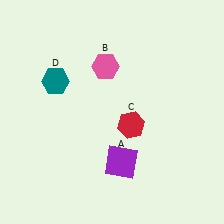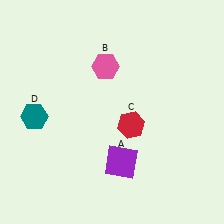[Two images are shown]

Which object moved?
The teal hexagon (D) moved down.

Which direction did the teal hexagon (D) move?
The teal hexagon (D) moved down.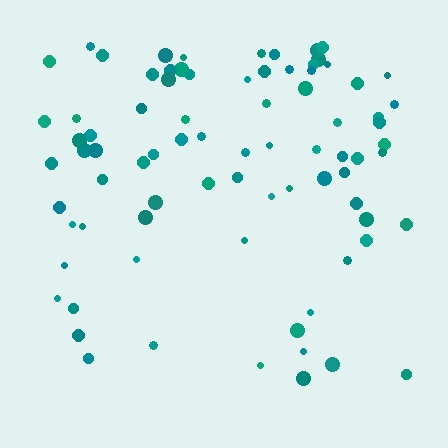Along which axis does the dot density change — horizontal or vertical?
Vertical.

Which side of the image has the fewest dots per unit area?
The bottom.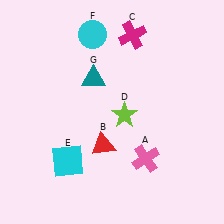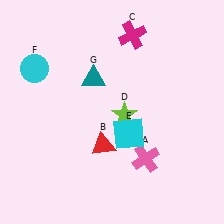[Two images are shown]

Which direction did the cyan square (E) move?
The cyan square (E) moved right.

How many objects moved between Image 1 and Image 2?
2 objects moved between the two images.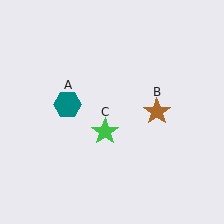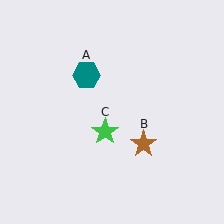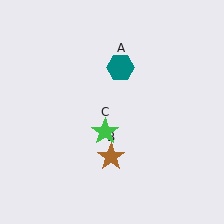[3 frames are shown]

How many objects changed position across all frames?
2 objects changed position: teal hexagon (object A), brown star (object B).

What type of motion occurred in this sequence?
The teal hexagon (object A), brown star (object B) rotated clockwise around the center of the scene.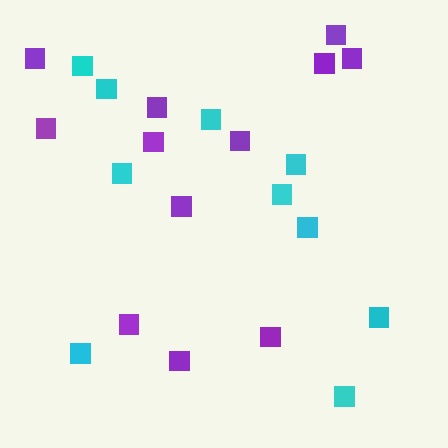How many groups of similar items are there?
There are 2 groups: one group of purple squares (12) and one group of cyan squares (10).